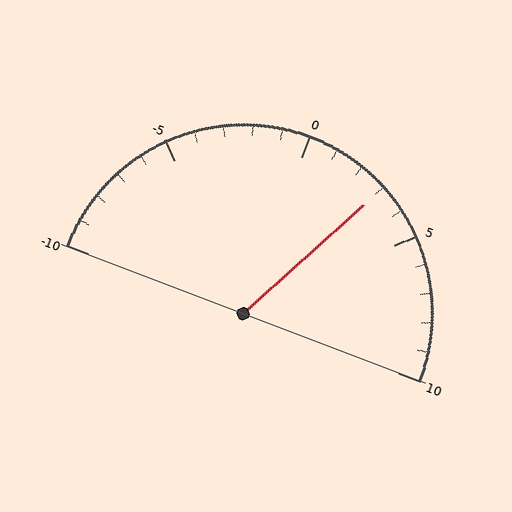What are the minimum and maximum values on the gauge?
The gauge ranges from -10 to 10.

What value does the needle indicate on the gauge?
The needle indicates approximately 3.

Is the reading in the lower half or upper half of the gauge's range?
The reading is in the upper half of the range (-10 to 10).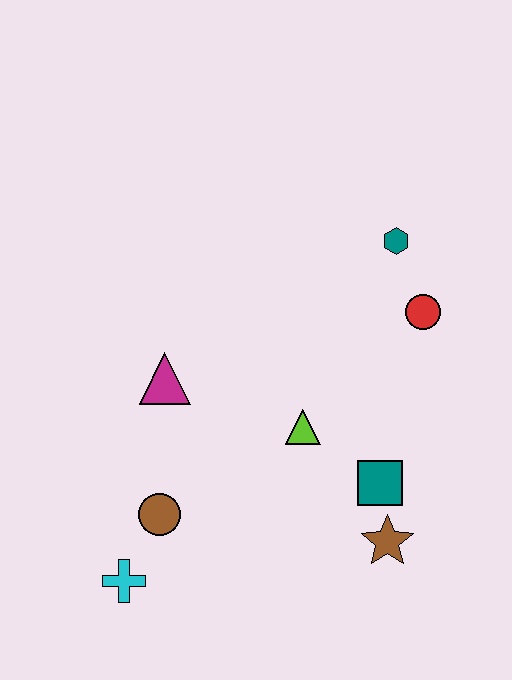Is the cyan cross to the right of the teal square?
No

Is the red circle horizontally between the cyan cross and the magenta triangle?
No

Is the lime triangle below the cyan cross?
No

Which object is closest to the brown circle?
The cyan cross is closest to the brown circle.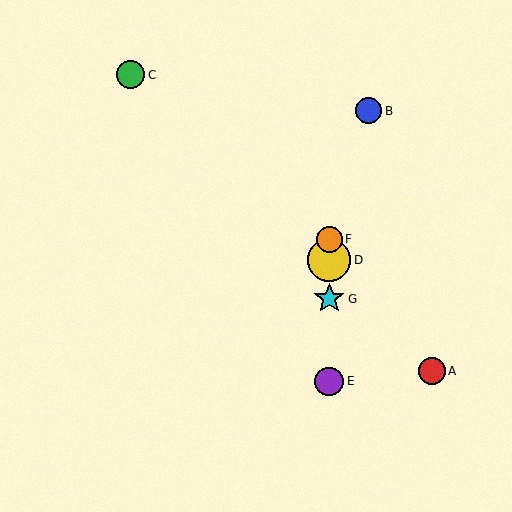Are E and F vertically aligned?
Yes, both are at x≈329.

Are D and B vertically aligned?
No, D is at x≈329 and B is at x≈369.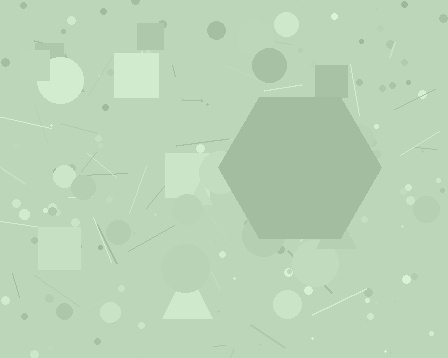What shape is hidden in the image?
A hexagon is hidden in the image.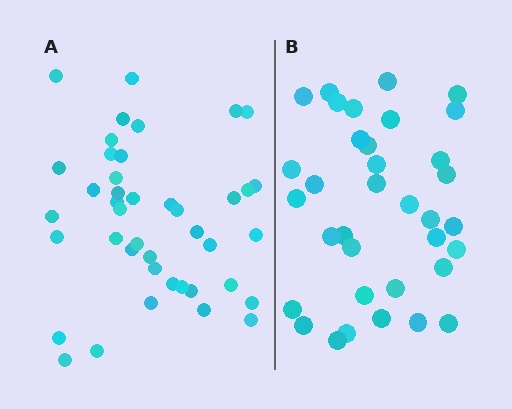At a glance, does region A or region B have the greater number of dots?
Region A (the left region) has more dots.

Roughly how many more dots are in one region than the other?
Region A has roughly 8 or so more dots than region B.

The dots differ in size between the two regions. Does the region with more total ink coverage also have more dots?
No. Region B has more total ink coverage because its dots are larger, but region A actually contains more individual dots. Total area can be misleading — the number of items is what matters here.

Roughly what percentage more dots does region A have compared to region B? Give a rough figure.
About 20% more.